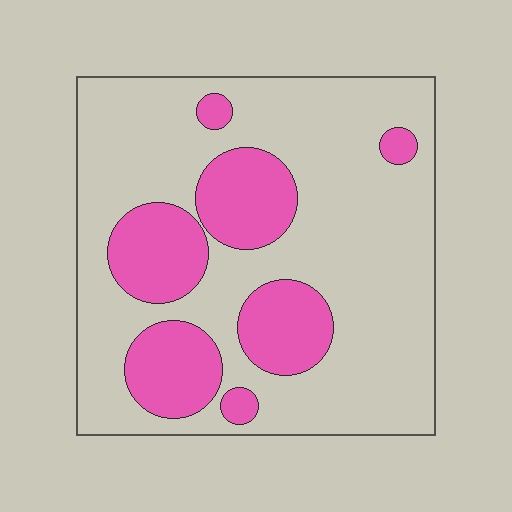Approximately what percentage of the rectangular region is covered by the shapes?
Approximately 25%.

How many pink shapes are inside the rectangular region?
7.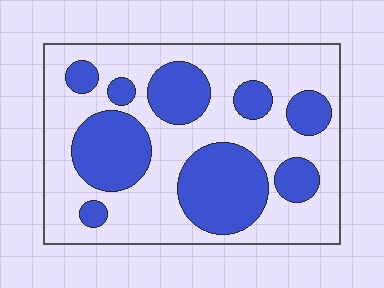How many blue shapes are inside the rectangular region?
9.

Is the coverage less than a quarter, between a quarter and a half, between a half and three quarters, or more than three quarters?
Between a quarter and a half.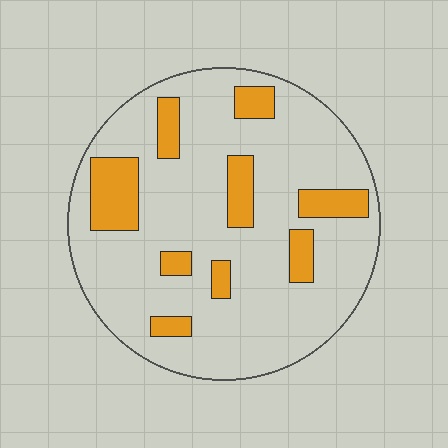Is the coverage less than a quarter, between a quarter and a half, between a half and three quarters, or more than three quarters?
Less than a quarter.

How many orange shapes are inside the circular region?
9.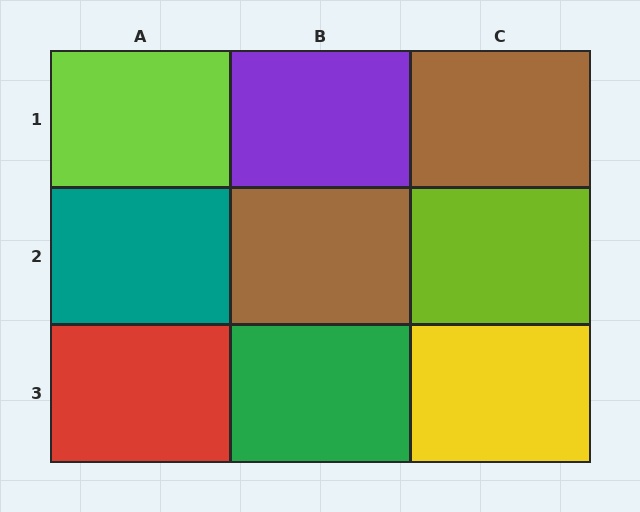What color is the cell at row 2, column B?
Brown.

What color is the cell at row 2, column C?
Lime.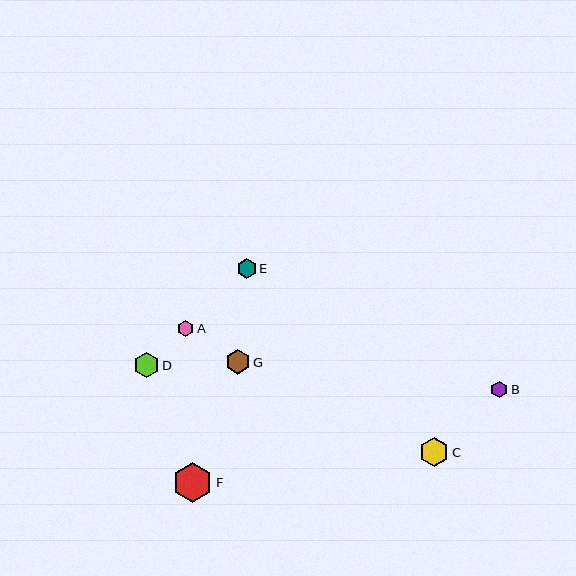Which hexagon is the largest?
Hexagon F is the largest with a size of approximately 40 pixels.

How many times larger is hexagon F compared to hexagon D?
Hexagon F is approximately 1.6 times the size of hexagon D.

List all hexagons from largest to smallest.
From largest to smallest: F, C, D, G, E, B, A.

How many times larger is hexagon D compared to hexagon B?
Hexagon D is approximately 1.5 times the size of hexagon B.